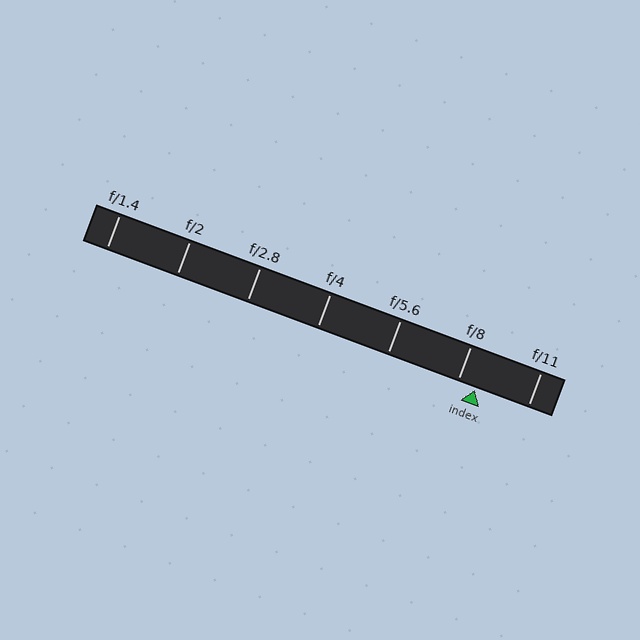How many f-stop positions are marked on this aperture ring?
There are 7 f-stop positions marked.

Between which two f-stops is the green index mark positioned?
The index mark is between f/8 and f/11.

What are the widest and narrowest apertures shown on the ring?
The widest aperture shown is f/1.4 and the narrowest is f/11.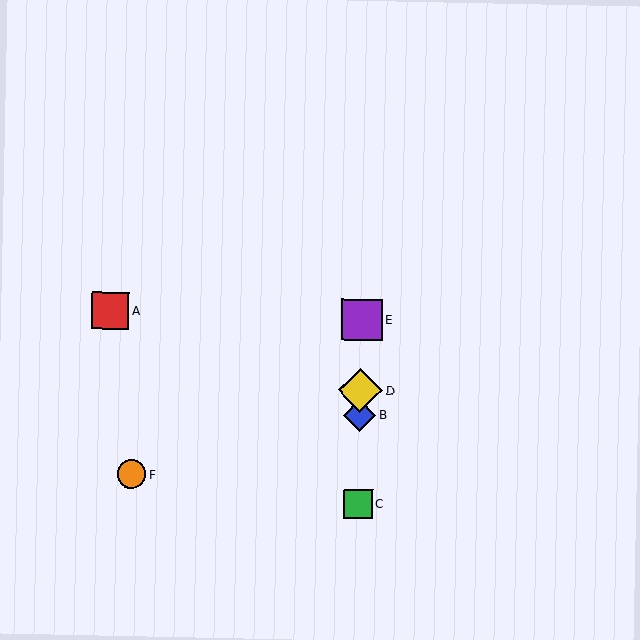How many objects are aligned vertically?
4 objects (B, C, D, E) are aligned vertically.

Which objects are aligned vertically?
Objects B, C, D, E are aligned vertically.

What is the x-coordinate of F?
Object F is at x≈132.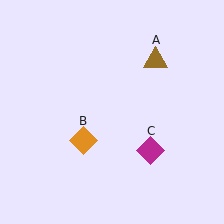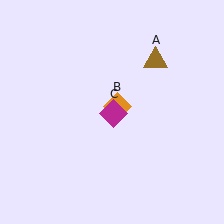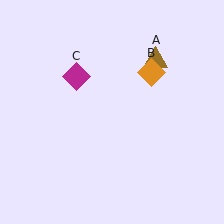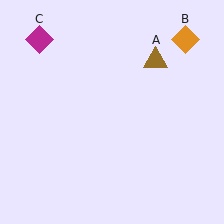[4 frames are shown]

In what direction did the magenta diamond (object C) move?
The magenta diamond (object C) moved up and to the left.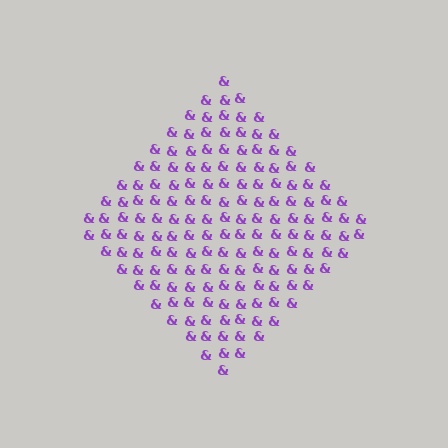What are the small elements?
The small elements are ampersands.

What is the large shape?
The large shape is a diamond.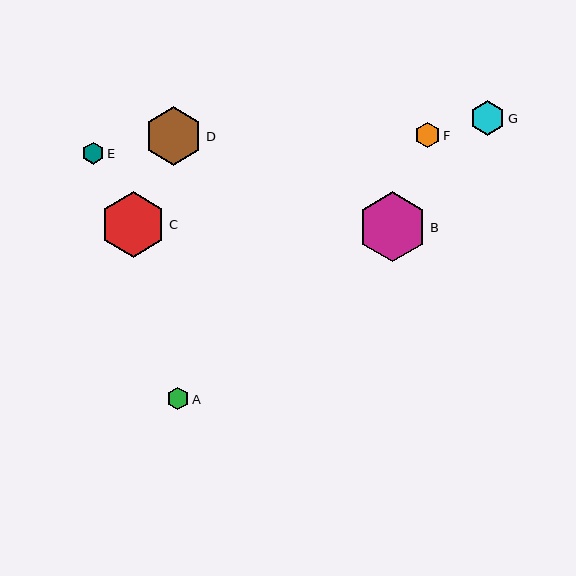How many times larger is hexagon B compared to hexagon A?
Hexagon B is approximately 3.1 times the size of hexagon A.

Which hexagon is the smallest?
Hexagon E is the smallest with a size of approximately 22 pixels.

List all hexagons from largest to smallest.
From largest to smallest: B, C, D, G, F, A, E.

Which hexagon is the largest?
Hexagon B is the largest with a size of approximately 69 pixels.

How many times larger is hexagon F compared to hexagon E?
Hexagon F is approximately 1.1 times the size of hexagon E.